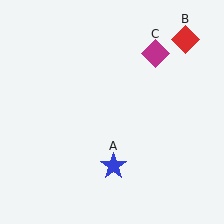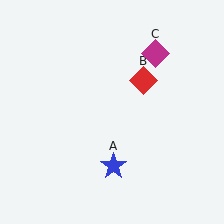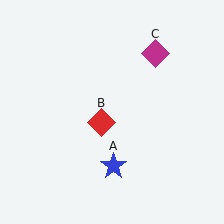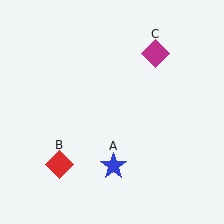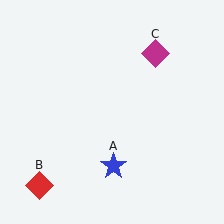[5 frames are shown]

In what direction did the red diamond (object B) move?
The red diamond (object B) moved down and to the left.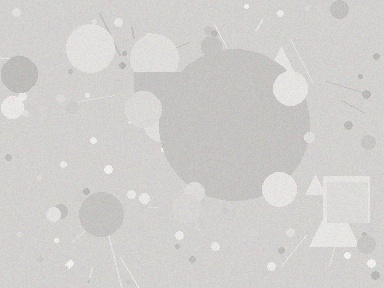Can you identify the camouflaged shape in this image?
The camouflaged shape is a circle.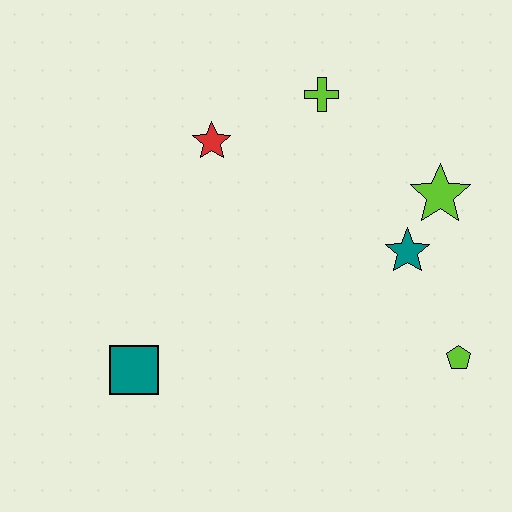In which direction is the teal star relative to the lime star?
The teal star is below the lime star.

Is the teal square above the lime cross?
No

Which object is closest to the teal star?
The lime star is closest to the teal star.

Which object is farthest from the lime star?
The teal square is farthest from the lime star.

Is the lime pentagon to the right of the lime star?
Yes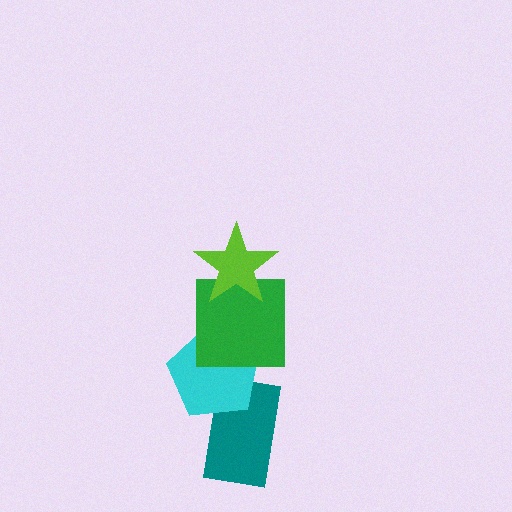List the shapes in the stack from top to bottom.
From top to bottom: the lime star, the green square, the cyan pentagon, the teal rectangle.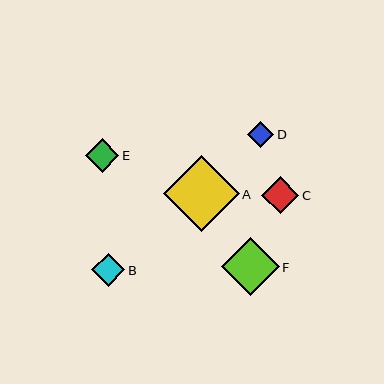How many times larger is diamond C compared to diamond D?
Diamond C is approximately 1.4 times the size of diamond D.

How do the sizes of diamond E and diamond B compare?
Diamond E and diamond B are approximately the same size.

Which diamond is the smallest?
Diamond D is the smallest with a size of approximately 26 pixels.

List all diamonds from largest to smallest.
From largest to smallest: A, F, C, E, B, D.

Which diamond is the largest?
Diamond A is the largest with a size of approximately 76 pixels.